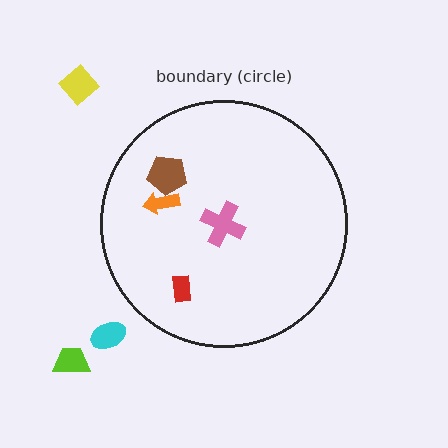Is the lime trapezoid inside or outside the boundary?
Outside.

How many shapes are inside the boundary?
4 inside, 3 outside.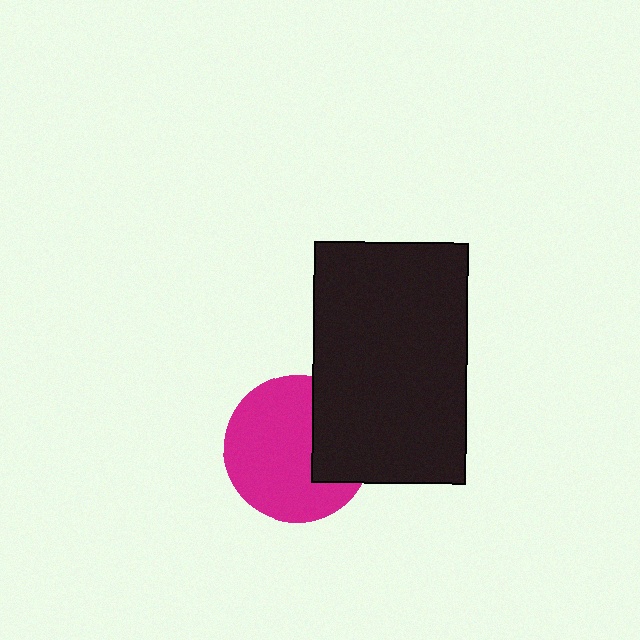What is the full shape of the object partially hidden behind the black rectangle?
The partially hidden object is a magenta circle.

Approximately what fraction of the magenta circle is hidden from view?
Roughly 30% of the magenta circle is hidden behind the black rectangle.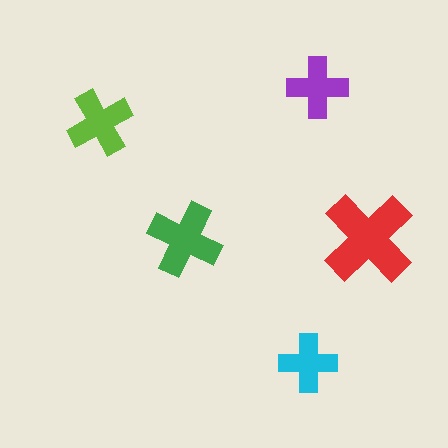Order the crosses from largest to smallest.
the red one, the green one, the lime one, the purple one, the cyan one.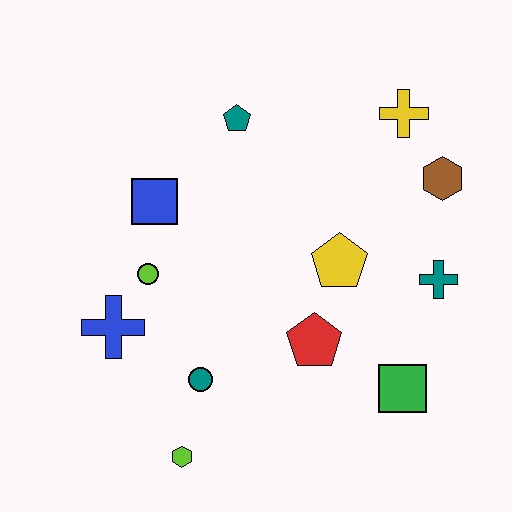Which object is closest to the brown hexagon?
The yellow cross is closest to the brown hexagon.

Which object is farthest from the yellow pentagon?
The lime hexagon is farthest from the yellow pentagon.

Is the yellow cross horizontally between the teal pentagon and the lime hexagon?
No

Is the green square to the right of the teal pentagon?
Yes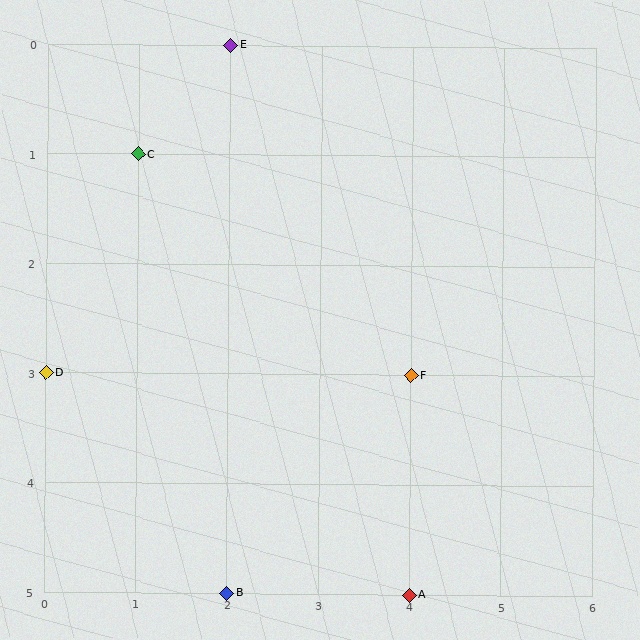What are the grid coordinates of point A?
Point A is at grid coordinates (4, 5).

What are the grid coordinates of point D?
Point D is at grid coordinates (0, 3).